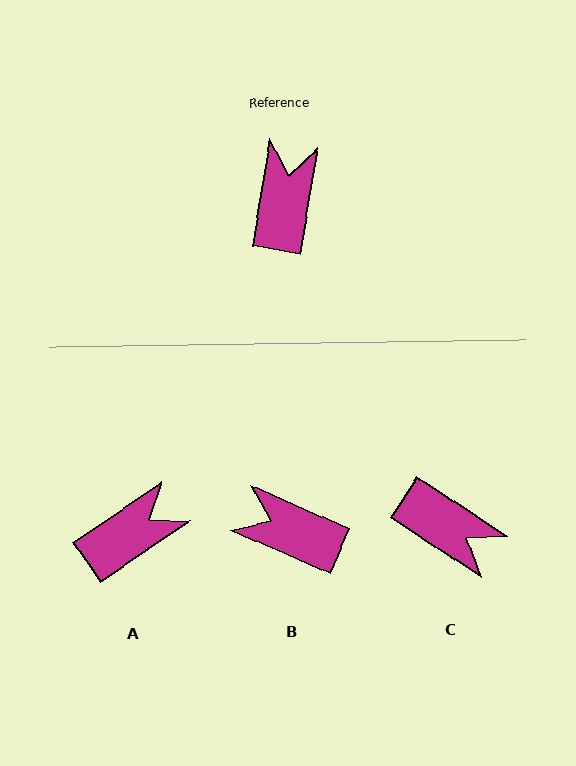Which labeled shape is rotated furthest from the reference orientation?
C, about 114 degrees away.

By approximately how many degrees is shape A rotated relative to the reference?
Approximately 46 degrees clockwise.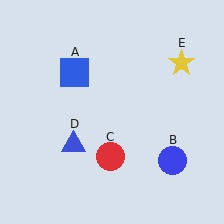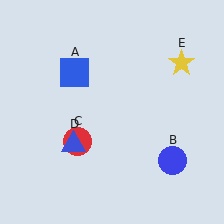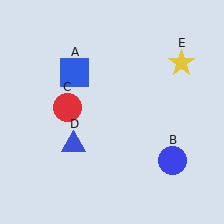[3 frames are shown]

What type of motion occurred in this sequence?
The red circle (object C) rotated clockwise around the center of the scene.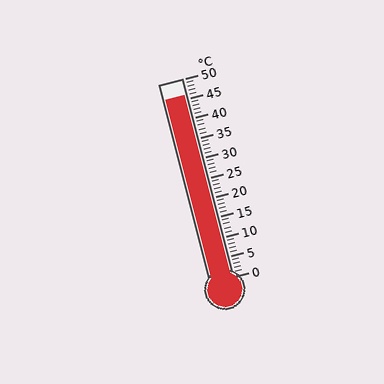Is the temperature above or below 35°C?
The temperature is above 35°C.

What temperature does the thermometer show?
The thermometer shows approximately 46°C.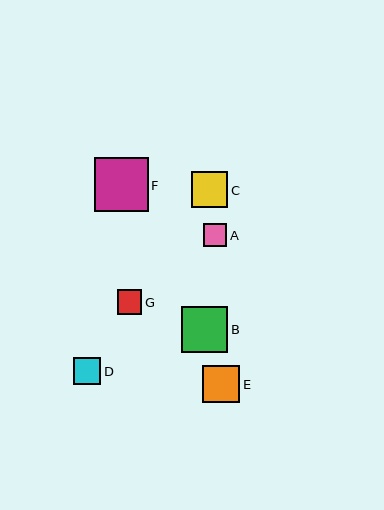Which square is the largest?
Square F is the largest with a size of approximately 54 pixels.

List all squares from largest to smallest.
From largest to smallest: F, B, E, C, D, G, A.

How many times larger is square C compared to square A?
Square C is approximately 1.5 times the size of square A.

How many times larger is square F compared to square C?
Square F is approximately 1.5 times the size of square C.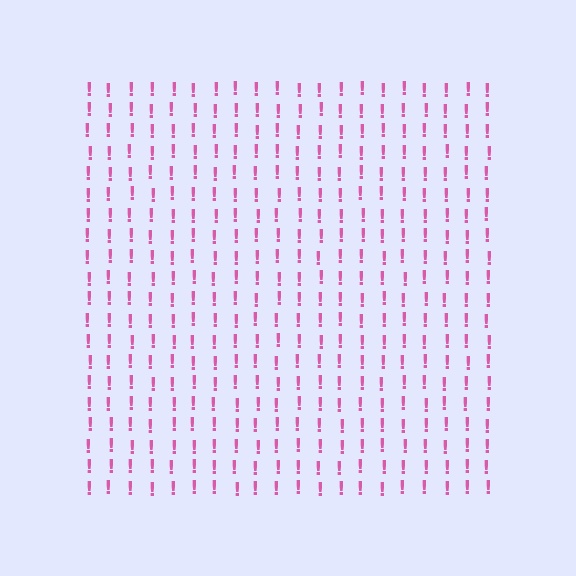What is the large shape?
The large shape is a square.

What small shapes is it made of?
It is made of small exclamation marks.